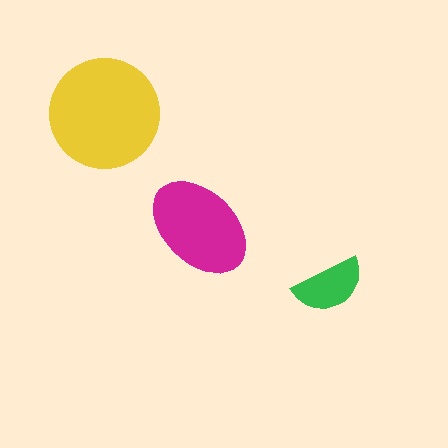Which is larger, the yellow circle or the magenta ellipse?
The yellow circle.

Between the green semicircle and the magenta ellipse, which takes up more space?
The magenta ellipse.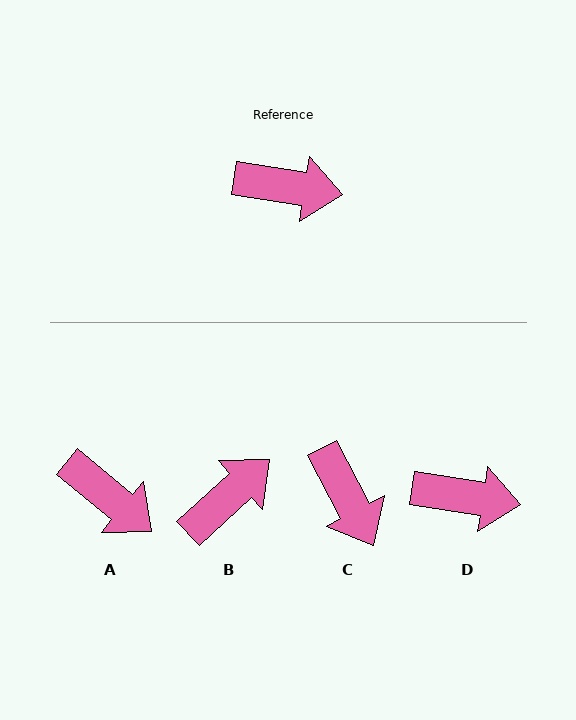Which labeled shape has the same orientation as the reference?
D.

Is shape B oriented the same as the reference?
No, it is off by about 51 degrees.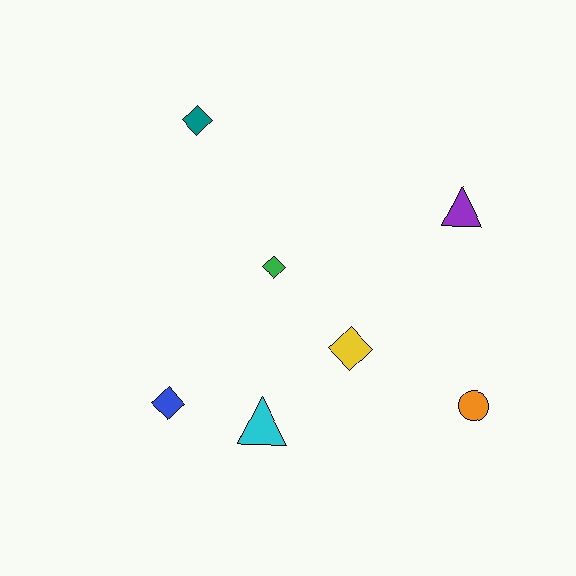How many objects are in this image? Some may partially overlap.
There are 7 objects.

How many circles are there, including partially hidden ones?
There is 1 circle.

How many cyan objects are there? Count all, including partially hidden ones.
There is 1 cyan object.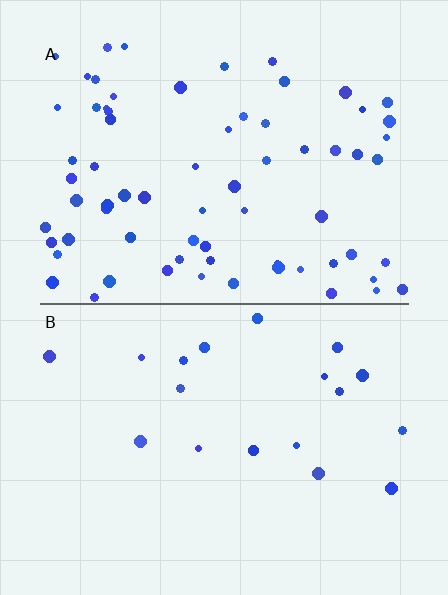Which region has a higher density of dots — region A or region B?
A (the top).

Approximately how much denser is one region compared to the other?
Approximately 3.7× — region A over region B.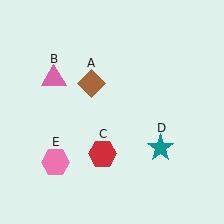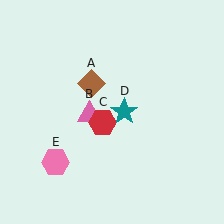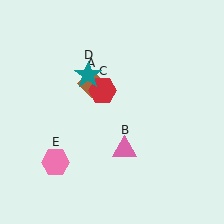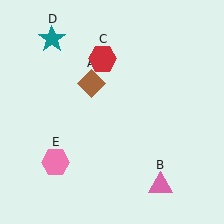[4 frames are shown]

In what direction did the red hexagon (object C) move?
The red hexagon (object C) moved up.